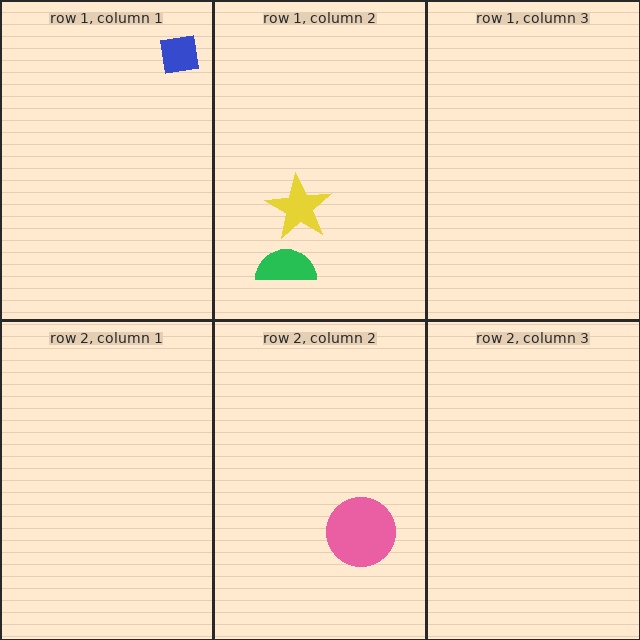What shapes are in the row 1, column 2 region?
The yellow star, the green semicircle.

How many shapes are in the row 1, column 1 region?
1.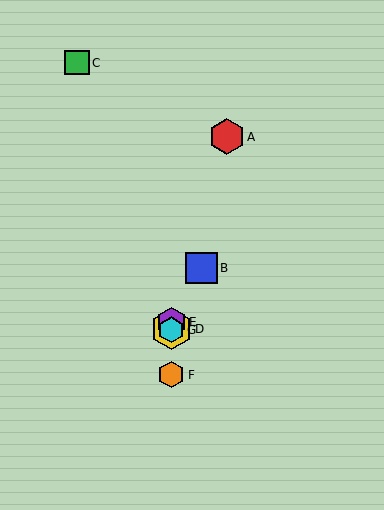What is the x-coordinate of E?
Object E is at x≈171.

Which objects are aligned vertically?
Objects D, E, F, G are aligned vertically.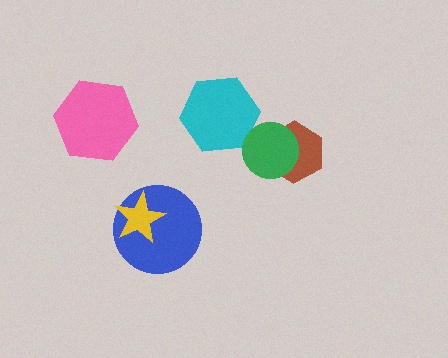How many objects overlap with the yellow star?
1 object overlaps with the yellow star.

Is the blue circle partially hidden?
Yes, it is partially covered by another shape.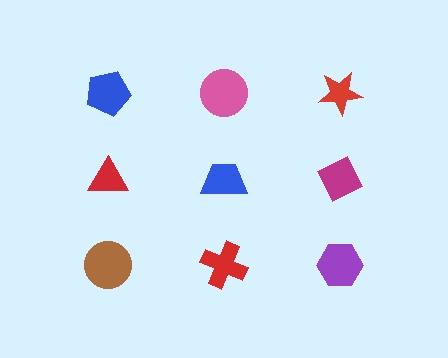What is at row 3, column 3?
A purple hexagon.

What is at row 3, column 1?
A brown circle.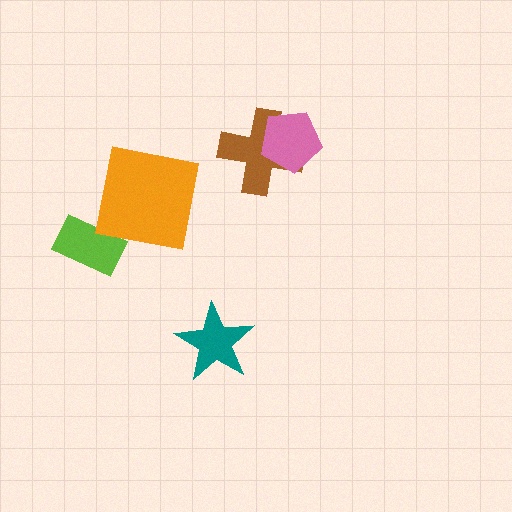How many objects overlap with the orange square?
0 objects overlap with the orange square.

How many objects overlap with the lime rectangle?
0 objects overlap with the lime rectangle.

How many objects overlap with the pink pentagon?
1 object overlaps with the pink pentagon.